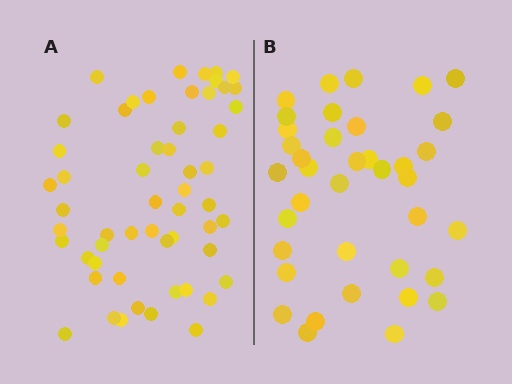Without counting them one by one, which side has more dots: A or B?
Region A (the left region) has more dots.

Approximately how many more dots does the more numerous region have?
Region A has approximately 15 more dots than region B.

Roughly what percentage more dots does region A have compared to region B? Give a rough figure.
About 45% more.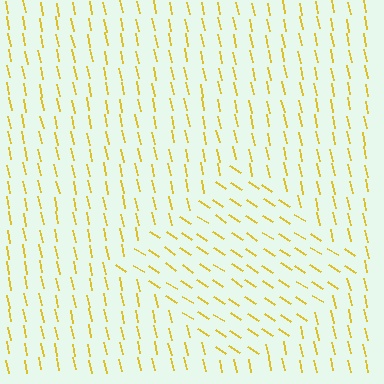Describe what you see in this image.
The image is filled with small yellow line segments. A diamond region in the image has lines oriented differently from the surrounding lines, creating a visible texture boundary.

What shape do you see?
I see a diamond.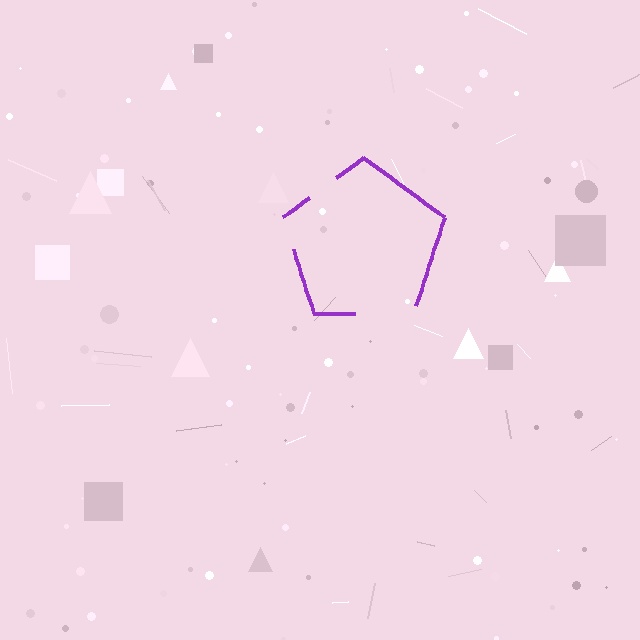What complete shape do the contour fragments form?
The contour fragments form a pentagon.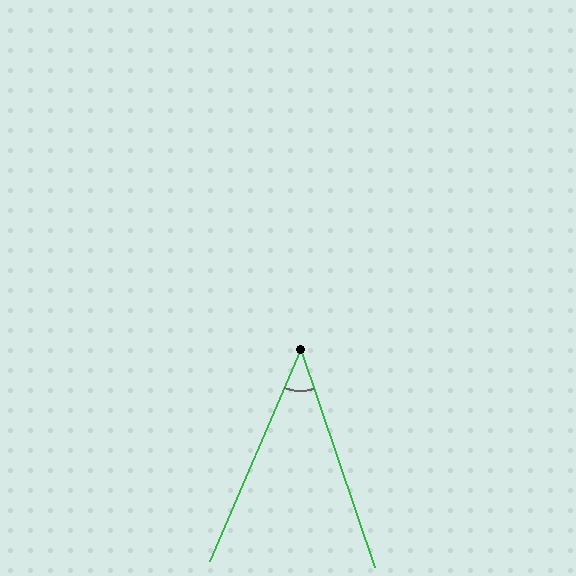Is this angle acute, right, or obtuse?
It is acute.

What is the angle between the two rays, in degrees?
Approximately 42 degrees.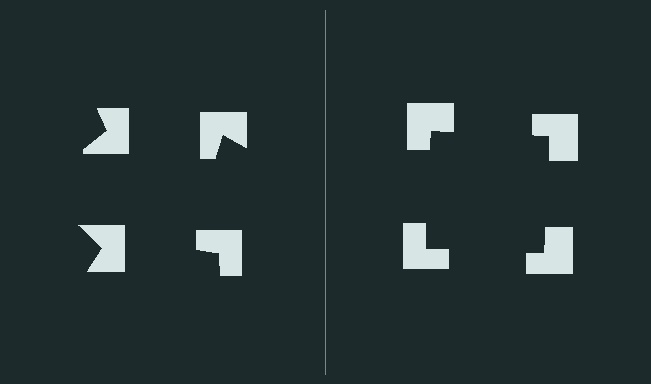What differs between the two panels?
The notched squares are positioned identically on both sides; only the wedge orientations differ. On the right they align to a square; on the left they are misaligned.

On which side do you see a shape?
An illusory square appears on the right side. On the left side the wedge cuts are rotated, so no coherent shape forms.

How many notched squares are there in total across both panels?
8 — 4 on each side.